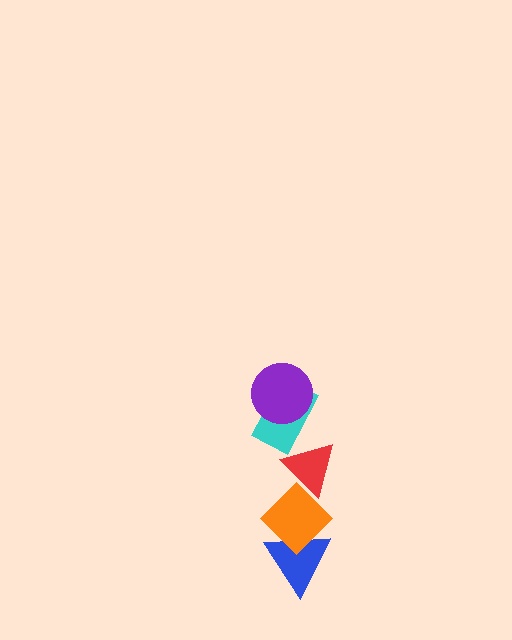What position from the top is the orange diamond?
The orange diamond is 4th from the top.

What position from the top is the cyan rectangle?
The cyan rectangle is 2nd from the top.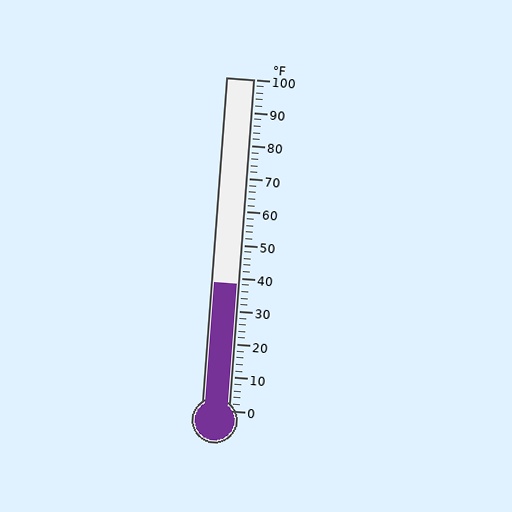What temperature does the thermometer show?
The thermometer shows approximately 38°F.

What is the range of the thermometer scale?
The thermometer scale ranges from 0°F to 100°F.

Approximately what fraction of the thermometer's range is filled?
The thermometer is filled to approximately 40% of its range.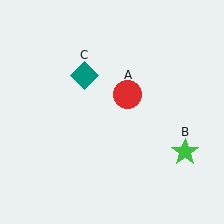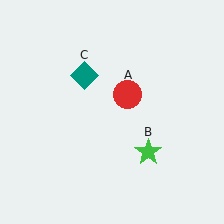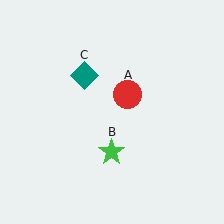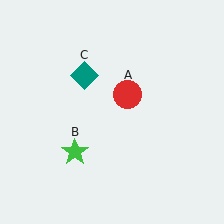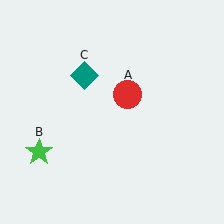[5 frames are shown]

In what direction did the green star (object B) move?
The green star (object B) moved left.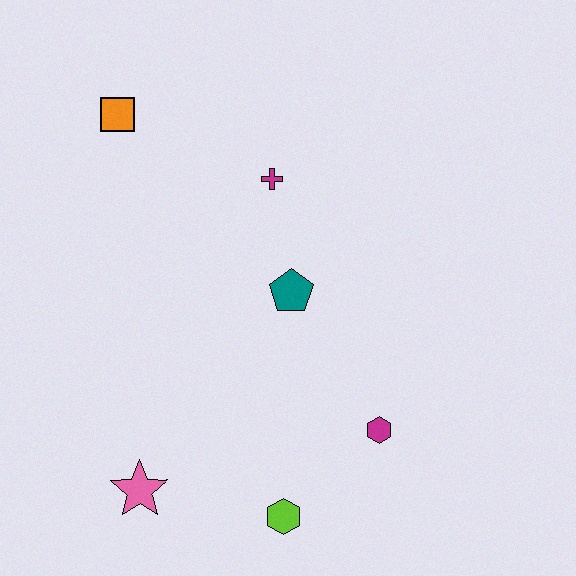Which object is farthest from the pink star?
The orange square is farthest from the pink star.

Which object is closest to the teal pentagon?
The magenta cross is closest to the teal pentagon.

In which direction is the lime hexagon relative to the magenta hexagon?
The lime hexagon is to the left of the magenta hexagon.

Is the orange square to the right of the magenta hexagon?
No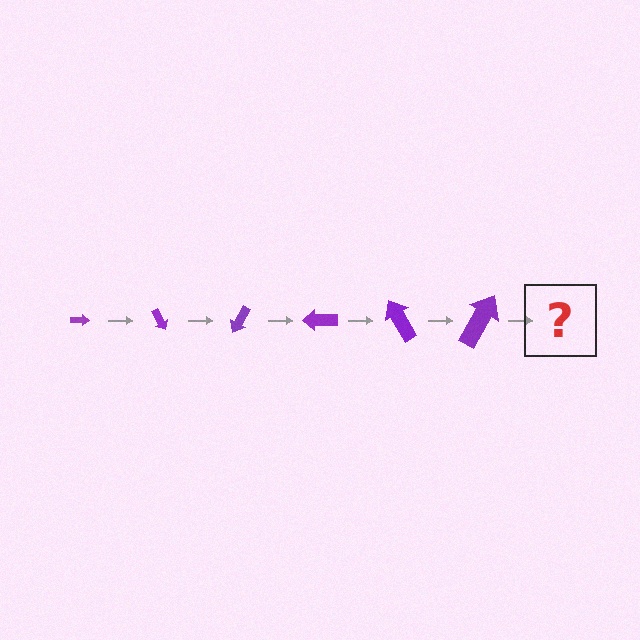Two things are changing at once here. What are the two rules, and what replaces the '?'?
The two rules are that the arrow grows larger each step and it rotates 60 degrees each step. The '?' should be an arrow, larger than the previous one and rotated 360 degrees from the start.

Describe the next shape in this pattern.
It should be an arrow, larger than the previous one and rotated 360 degrees from the start.